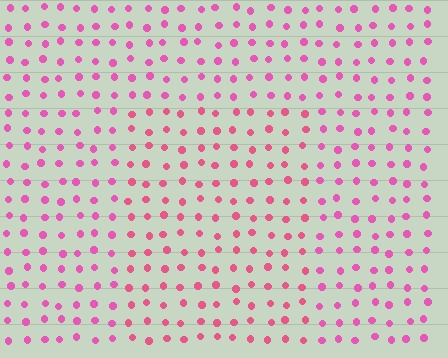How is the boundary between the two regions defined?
The boundary is defined purely by a slight shift in hue (about 20 degrees). Spacing, size, and orientation are identical on both sides.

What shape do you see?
I see a rectangle.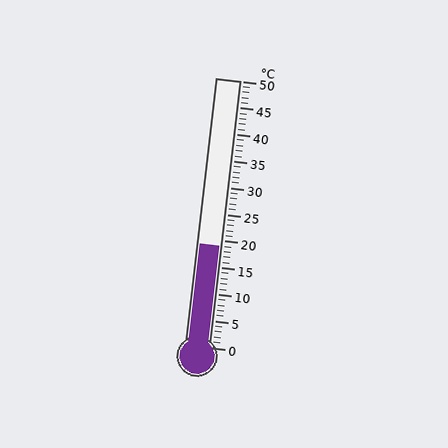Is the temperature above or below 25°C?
The temperature is below 25°C.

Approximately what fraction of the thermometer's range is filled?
The thermometer is filled to approximately 40% of its range.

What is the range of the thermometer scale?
The thermometer scale ranges from 0°C to 50°C.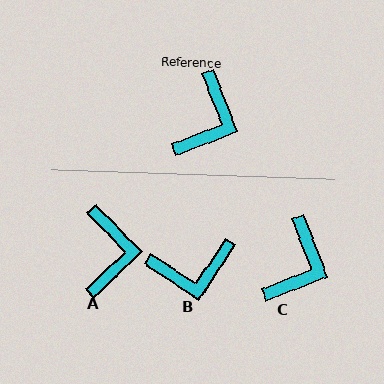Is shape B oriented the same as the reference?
No, it is off by about 55 degrees.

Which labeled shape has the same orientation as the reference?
C.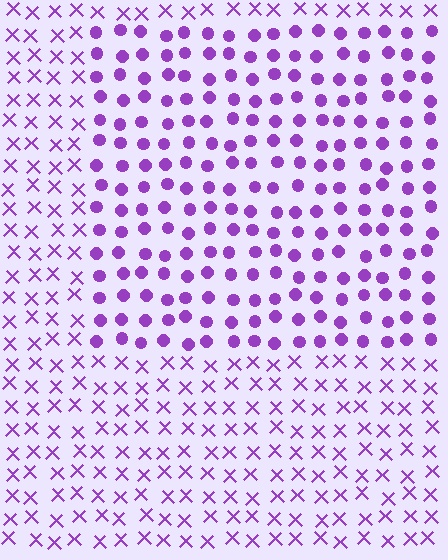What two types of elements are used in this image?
The image uses circles inside the rectangle region and X marks outside it.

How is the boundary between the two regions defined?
The boundary is defined by a change in element shape: circles inside vs. X marks outside. All elements share the same color and spacing.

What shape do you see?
I see a rectangle.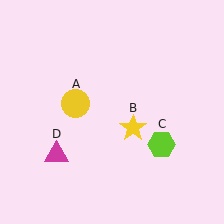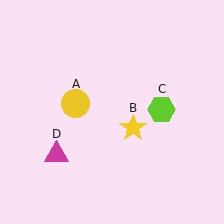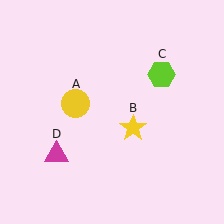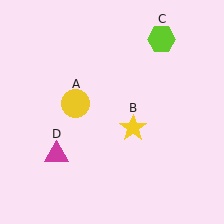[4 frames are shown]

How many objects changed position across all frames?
1 object changed position: lime hexagon (object C).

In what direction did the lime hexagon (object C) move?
The lime hexagon (object C) moved up.